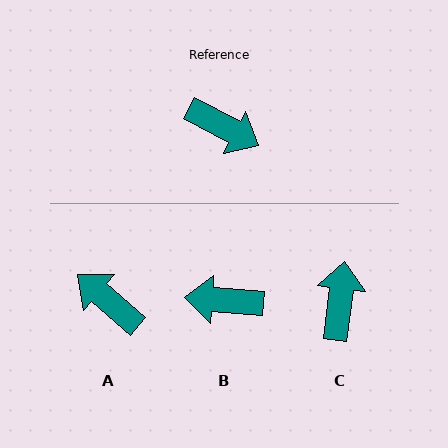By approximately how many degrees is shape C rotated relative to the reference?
Approximately 111 degrees counter-clockwise.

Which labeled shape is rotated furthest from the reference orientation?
A, about 167 degrees away.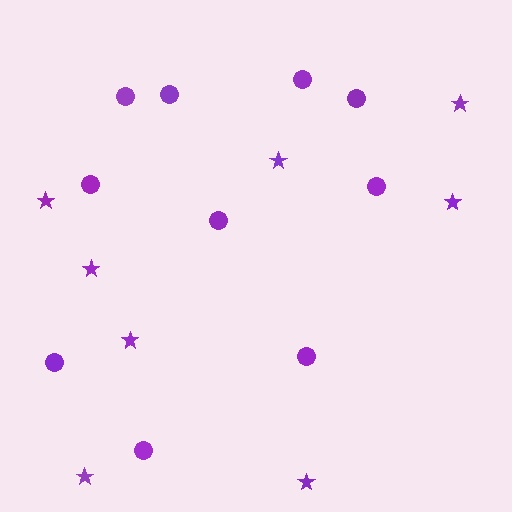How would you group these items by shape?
There are 2 groups: one group of stars (8) and one group of circles (10).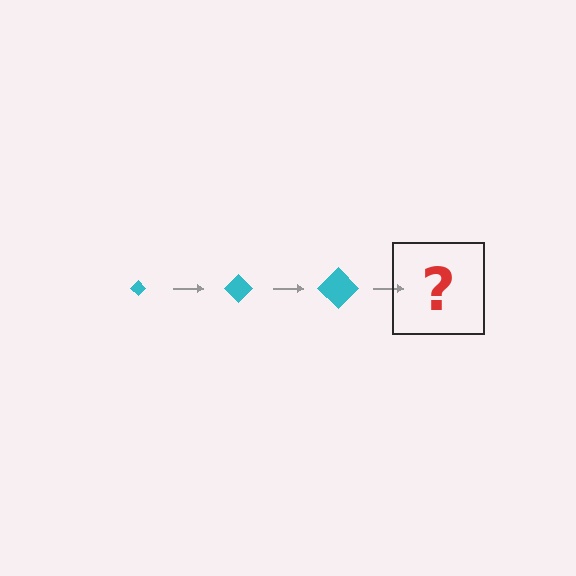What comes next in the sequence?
The next element should be a cyan diamond, larger than the previous one.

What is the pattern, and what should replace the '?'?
The pattern is that the diamond gets progressively larger each step. The '?' should be a cyan diamond, larger than the previous one.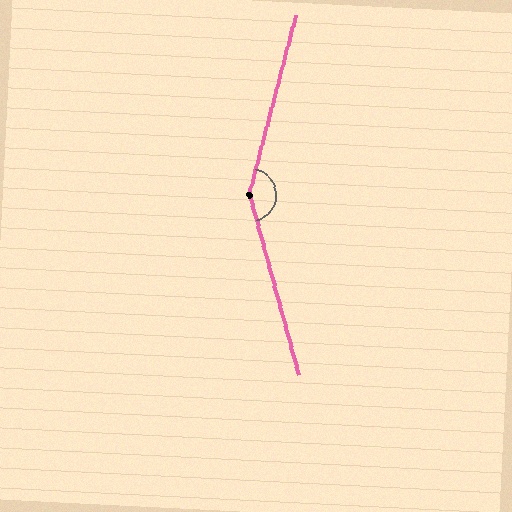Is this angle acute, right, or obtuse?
It is obtuse.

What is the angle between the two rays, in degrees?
Approximately 150 degrees.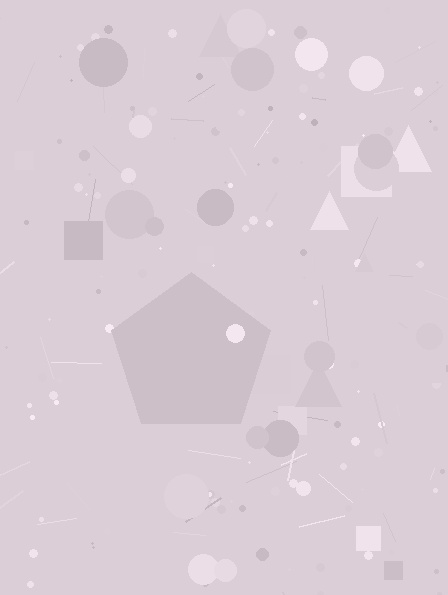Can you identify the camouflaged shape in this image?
The camouflaged shape is a pentagon.